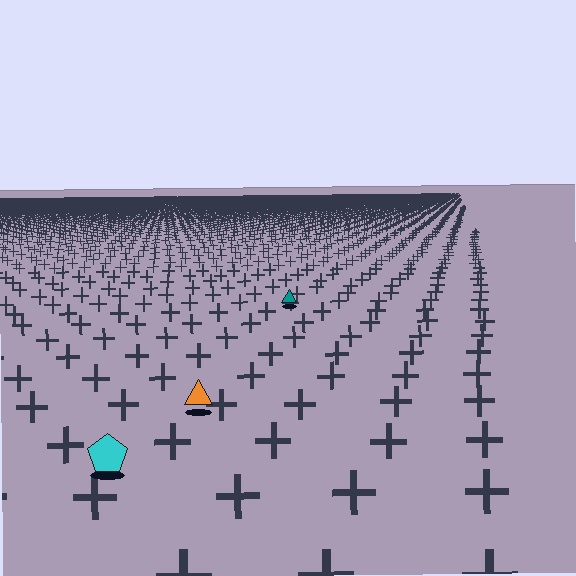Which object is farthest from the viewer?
The teal triangle is farthest from the viewer. It appears smaller and the ground texture around it is denser.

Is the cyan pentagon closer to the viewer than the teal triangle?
Yes. The cyan pentagon is closer — you can tell from the texture gradient: the ground texture is coarser near it.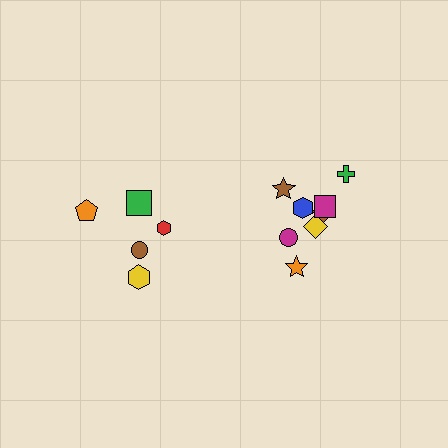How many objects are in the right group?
There are 8 objects.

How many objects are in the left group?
There are 5 objects.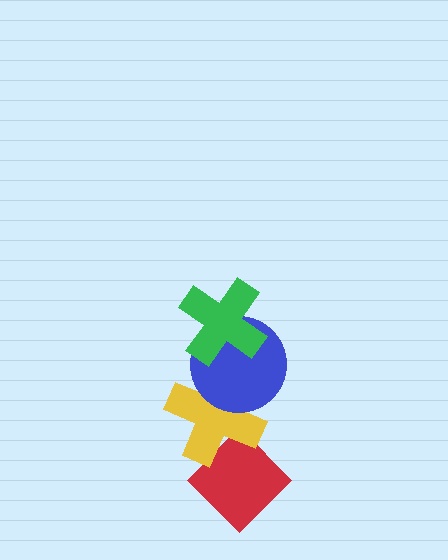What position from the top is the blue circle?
The blue circle is 2nd from the top.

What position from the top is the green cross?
The green cross is 1st from the top.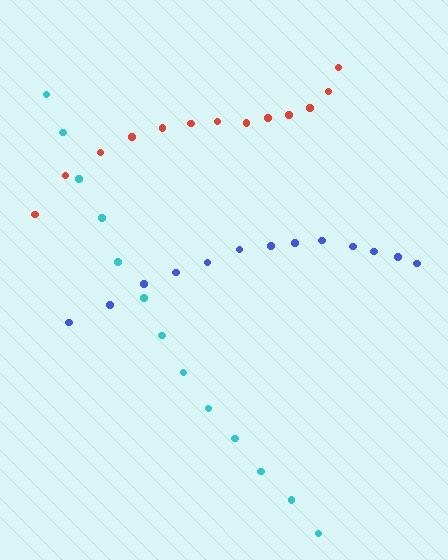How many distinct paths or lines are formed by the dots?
There are 3 distinct paths.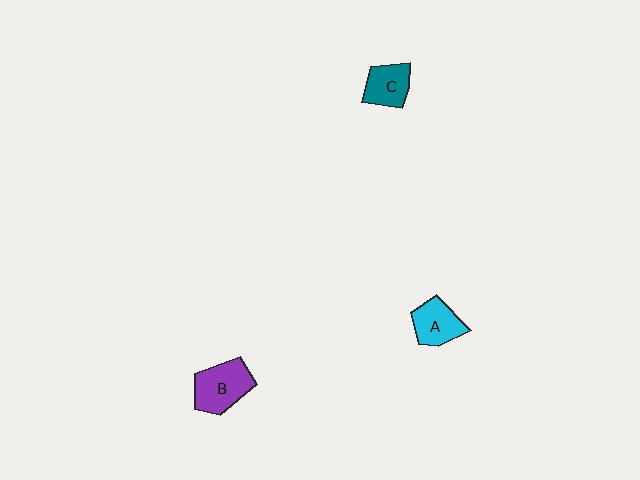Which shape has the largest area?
Shape B (purple).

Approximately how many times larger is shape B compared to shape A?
Approximately 1.3 times.